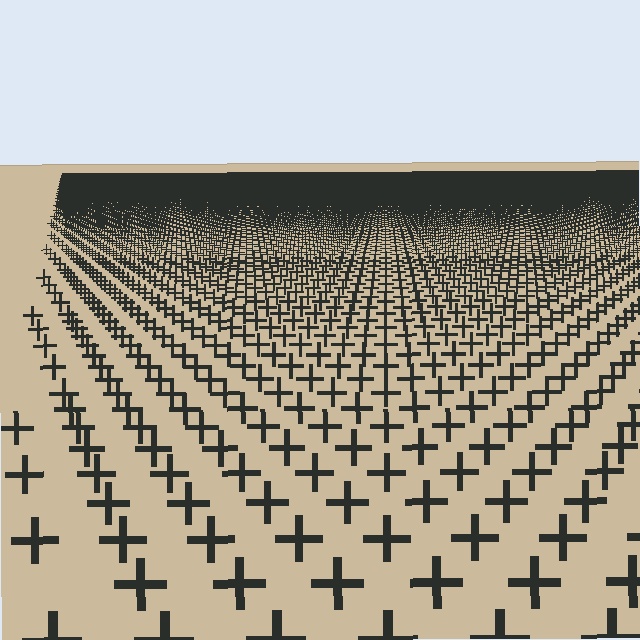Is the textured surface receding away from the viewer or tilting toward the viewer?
The surface is receding away from the viewer. Texture elements get smaller and denser toward the top.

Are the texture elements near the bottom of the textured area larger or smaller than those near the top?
Larger. Near the bottom, elements are closer to the viewer and appear at a bigger on-screen size.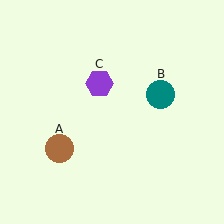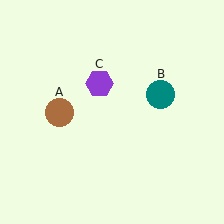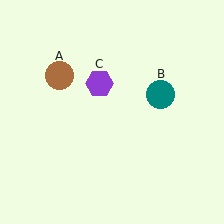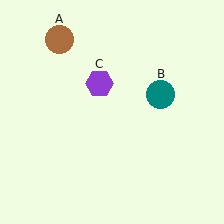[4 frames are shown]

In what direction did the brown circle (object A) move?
The brown circle (object A) moved up.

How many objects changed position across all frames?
1 object changed position: brown circle (object A).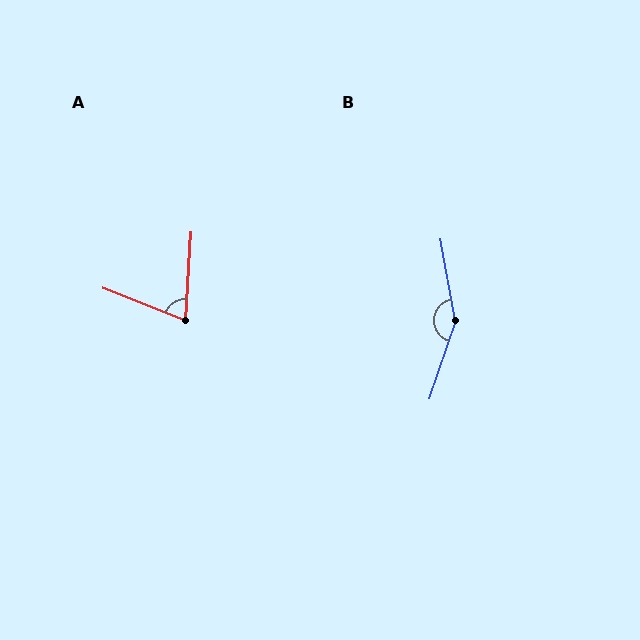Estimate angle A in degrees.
Approximately 72 degrees.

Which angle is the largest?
B, at approximately 151 degrees.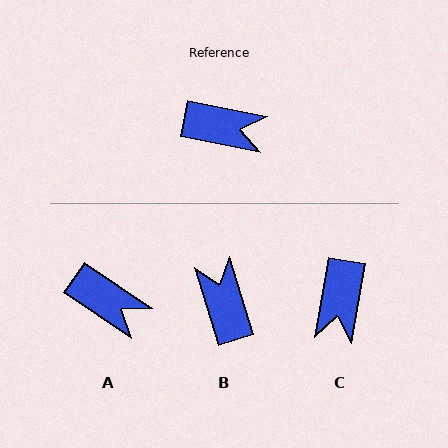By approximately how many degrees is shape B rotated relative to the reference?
Approximately 118 degrees counter-clockwise.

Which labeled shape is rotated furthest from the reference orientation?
B, about 118 degrees away.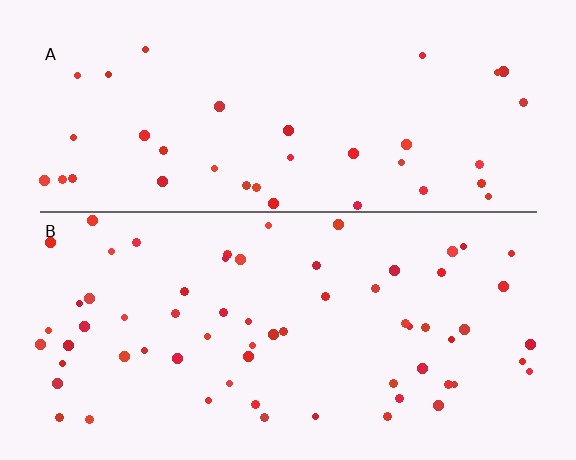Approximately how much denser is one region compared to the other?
Approximately 1.7× — region B over region A.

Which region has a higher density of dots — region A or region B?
B (the bottom).